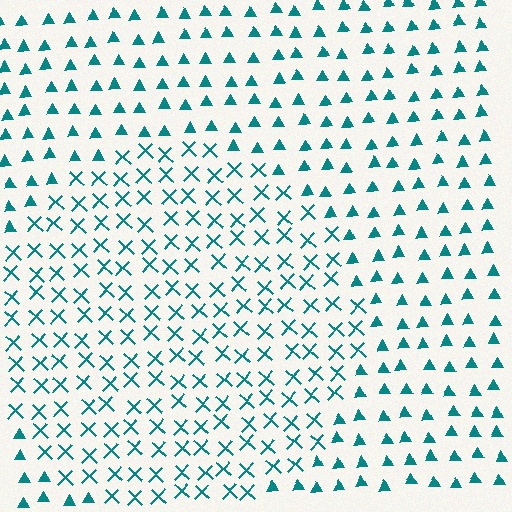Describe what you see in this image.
The image is filled with small teal elements arranged in a uniform grid. A circle-shaped region contains X marks, while the surrounding area contains triangles. The boundary is defined purely by the change in element shape.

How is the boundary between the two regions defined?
The boundary is defined by a change in element shape: X marks inside vs. triangles outside. All elements share the same color and spacing.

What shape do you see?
I see a circle.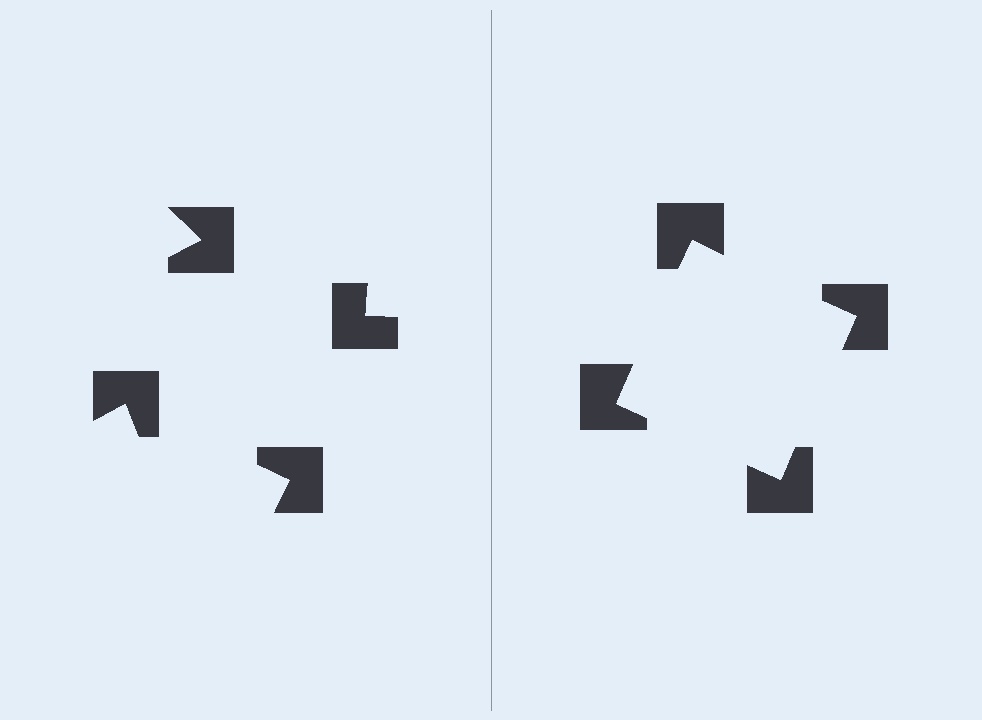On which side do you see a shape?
An illusory square appears on the right side. On the left side the wedge cuts are rotated, so no coherent shape forms.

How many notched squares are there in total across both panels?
8 — 4 on each side.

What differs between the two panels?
The notched squares are positioned identically on both sides; only the wedge orientations differ. On the right they align to a square; on the left they are misaligned.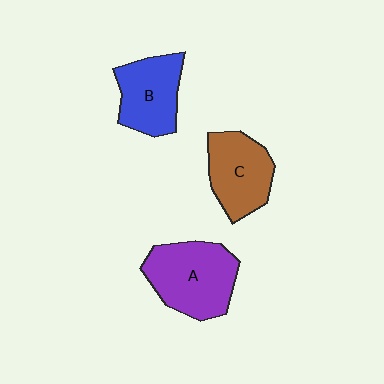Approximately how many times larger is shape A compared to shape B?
Approximately 1.3 times.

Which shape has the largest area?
Shape A (purple).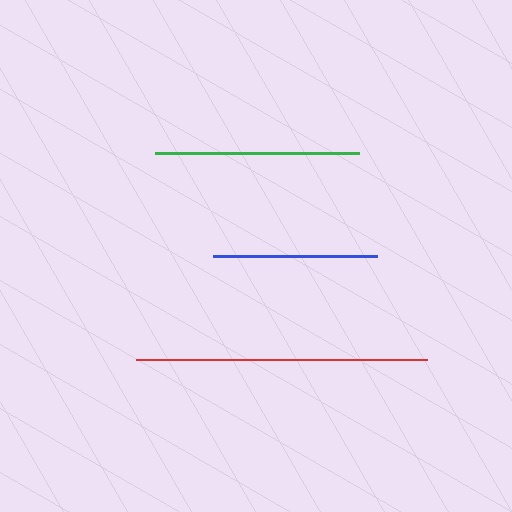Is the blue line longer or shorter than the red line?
The red line is longer than the blue line.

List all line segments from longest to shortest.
From longest to shortest: red, green, blue.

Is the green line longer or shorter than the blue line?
The green line is longer than the blue line.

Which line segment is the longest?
The red line is the longest at approximately 291 pixels.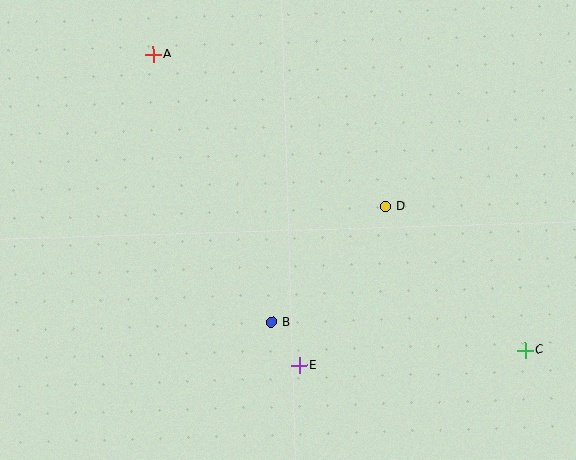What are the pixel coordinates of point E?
Point E is at (299, 366).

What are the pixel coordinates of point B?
Point B is at (272, 322).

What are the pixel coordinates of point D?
Point D is at (386, 206).